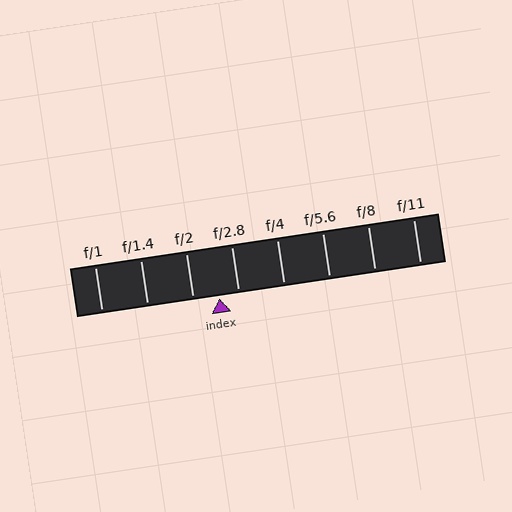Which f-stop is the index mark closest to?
The index mark is closest to f/2.8.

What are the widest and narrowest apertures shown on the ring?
The widest aperture shown is f/1 and the narrowest is f/11.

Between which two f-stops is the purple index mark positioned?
The index mark is between f/2 and f/2.8.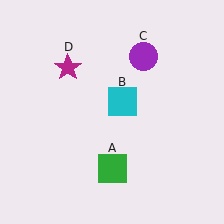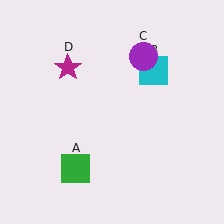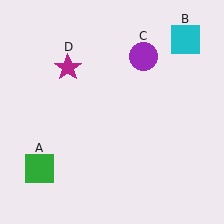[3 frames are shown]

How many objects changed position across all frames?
2 objects changed position: green square (object A), cyan square (object B).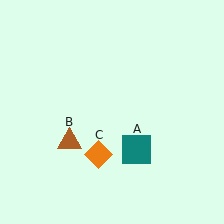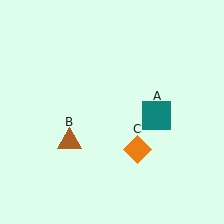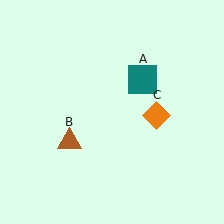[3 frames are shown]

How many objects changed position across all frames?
2 objects changed position: teal square (object A), orange diamond (object C).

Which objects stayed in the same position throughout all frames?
Brown triangle (object B) remained stationary.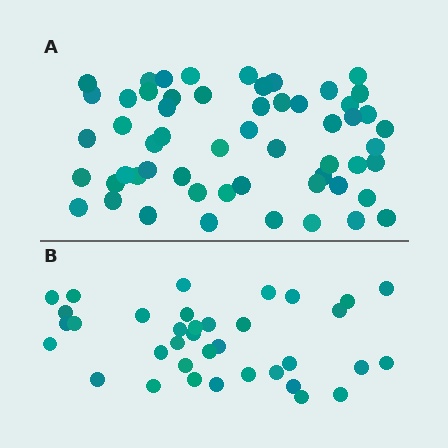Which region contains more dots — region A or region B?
Region A (the top region) has more dots.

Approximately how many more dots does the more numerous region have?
Region A has approximately 20 more dots than region B.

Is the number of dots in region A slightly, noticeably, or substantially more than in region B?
Region A has substantially more. The ratio is roughly 1.6 to 1.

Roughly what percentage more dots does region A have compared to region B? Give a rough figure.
About 55% more.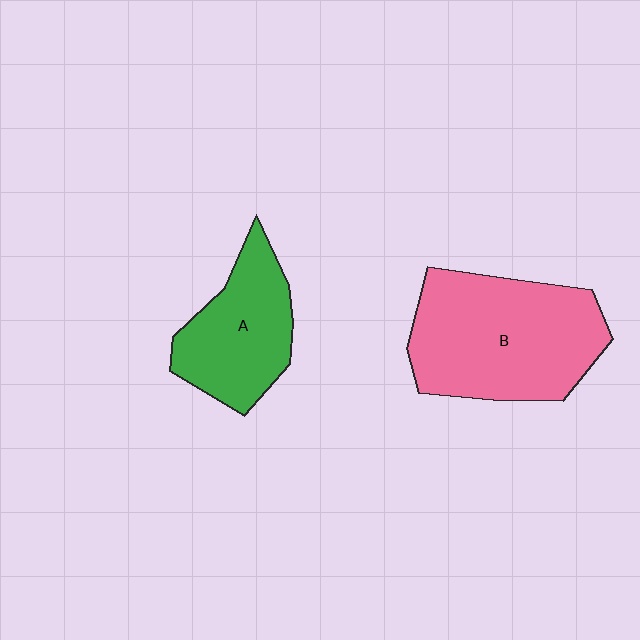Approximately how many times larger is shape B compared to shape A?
Approximately 1.6 times.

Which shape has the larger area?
Shape B (pink).